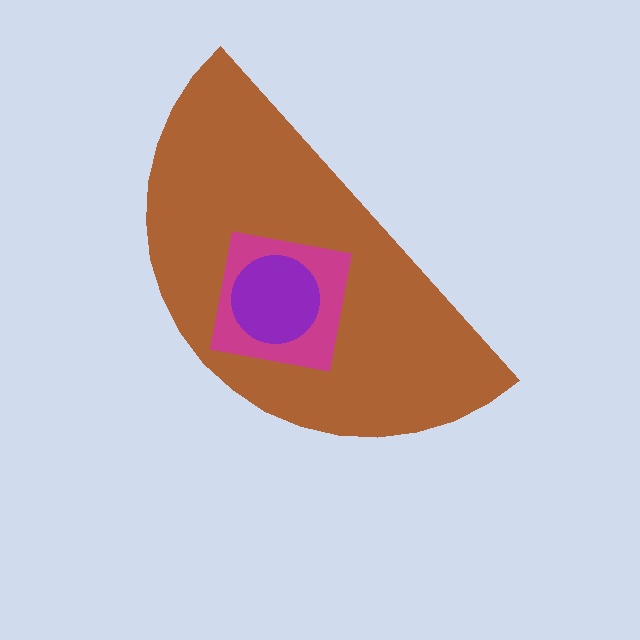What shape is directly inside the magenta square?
The purple circle.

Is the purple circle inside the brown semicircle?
Yes.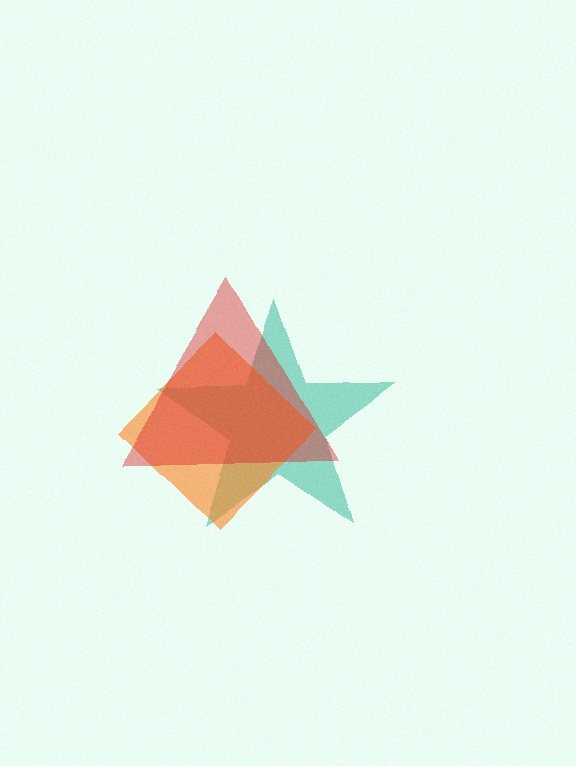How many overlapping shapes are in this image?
There are 3 overlapping shapes in the image.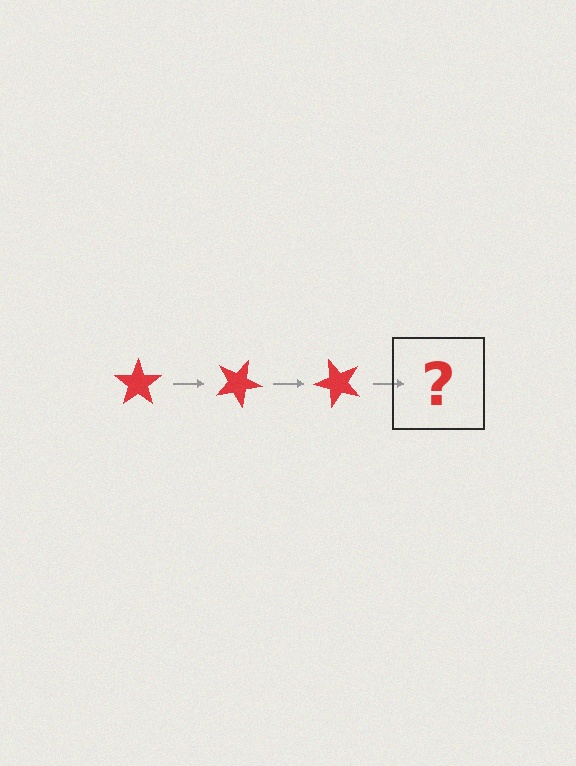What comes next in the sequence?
The next element should be a red star rotated 75 degrees.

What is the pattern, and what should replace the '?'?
The pattern is that the star rotates 25 degrees each step. The '?' should be a red star rotated 75 degrees.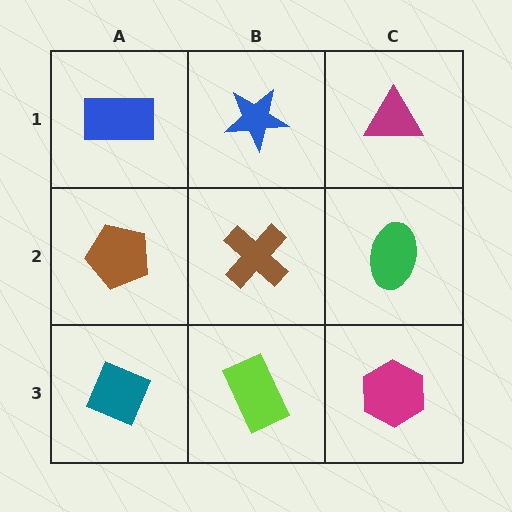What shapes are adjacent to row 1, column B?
A brown cross (row 2, column B), a blue rectangle (row 1, column A), a magenta triangle (row 1, column C).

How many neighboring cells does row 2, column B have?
4.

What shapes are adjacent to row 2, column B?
A blue star (row 1, column B), a lime rectangle (row 3, column B), a brown pentagon (row 2, column A), a green ellipse (row 2, column C).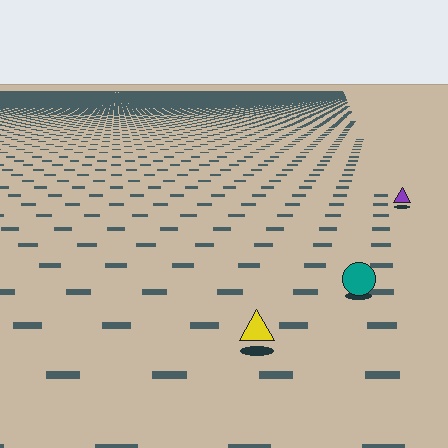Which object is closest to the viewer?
The yellow triangle is closest. The texture marks near it are larger and more spread out.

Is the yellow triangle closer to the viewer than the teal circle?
Yes. The yellow triangle is closer — you can tell from the texture gradient: the ground texture is coarser near it.